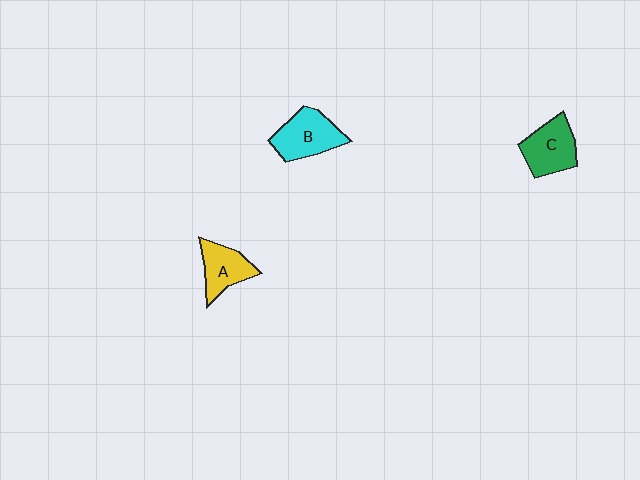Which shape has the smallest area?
Shape A (yellow).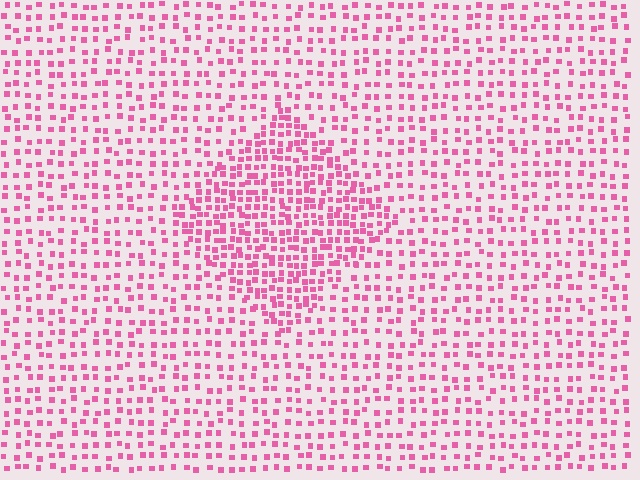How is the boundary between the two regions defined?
The boundary is defined by a change in element density (approximately 1.9x ratio). All elements are the same color, size, and shape.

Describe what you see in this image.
The image contains small pink elements arranged at two different densities. A diamond-shaped region is visible where the elements are more densely packed than the surrounding area.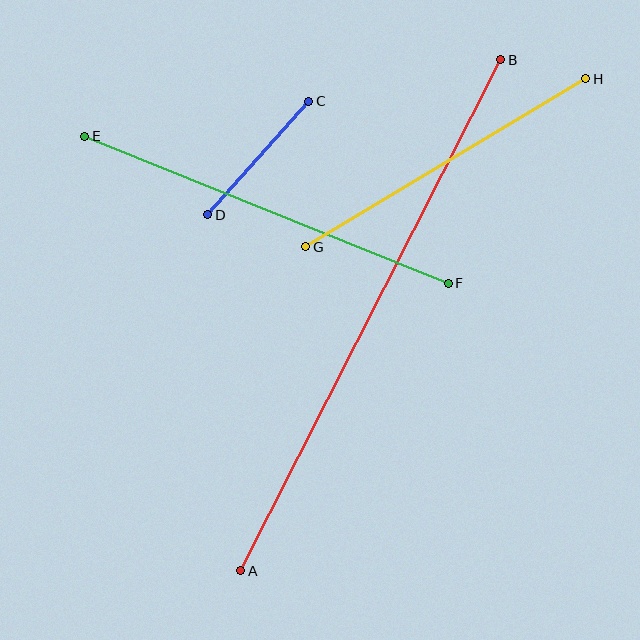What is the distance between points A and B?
The distance is approximately 573 pixels.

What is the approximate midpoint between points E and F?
The midpoint is at approximately (266, 210) pixels.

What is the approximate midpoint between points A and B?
The midpoint is at approximately (371, 315) pixels.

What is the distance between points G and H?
The distance is approximately 327 pixels.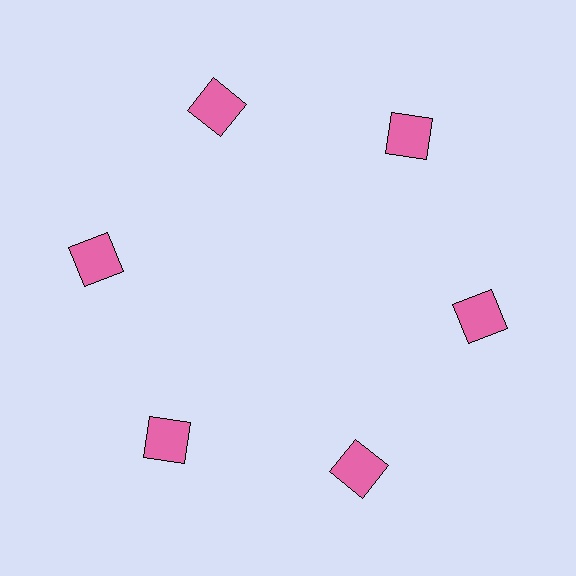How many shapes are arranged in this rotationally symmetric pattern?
There are 6 shapes, arranged in 6 groups of 1.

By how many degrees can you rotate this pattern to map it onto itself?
The pattern maps onto itself every 60 degrees of rotation.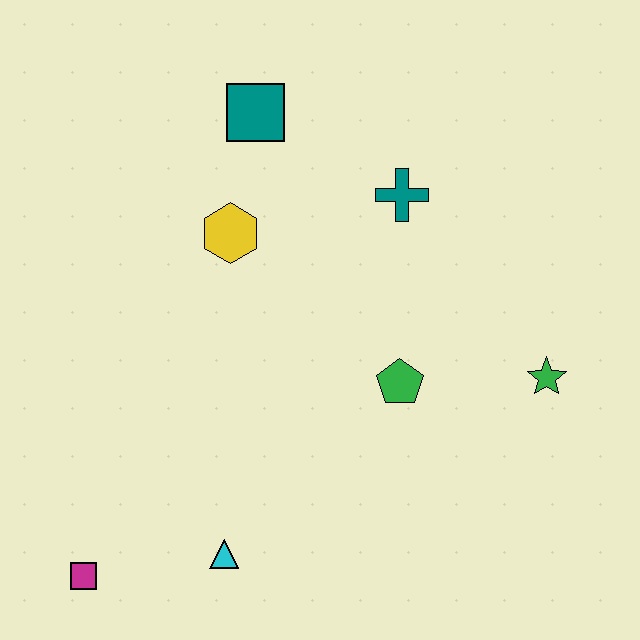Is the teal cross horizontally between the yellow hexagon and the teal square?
No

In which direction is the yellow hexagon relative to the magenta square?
The yellow hexagon is above the magenta square.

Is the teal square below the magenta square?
No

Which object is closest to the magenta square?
The cyan triangle is closest to the magenta square.